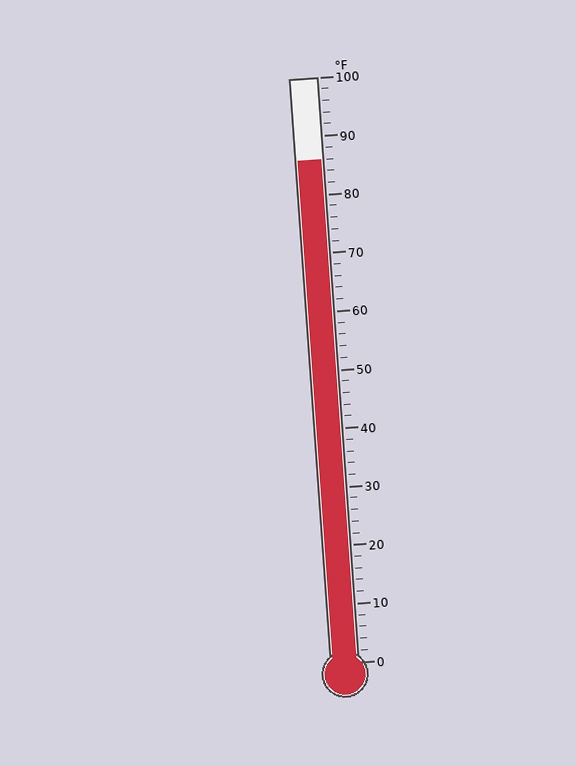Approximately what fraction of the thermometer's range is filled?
The thermometer is filled to approximately 85% of its range.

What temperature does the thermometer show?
The thermometer shows approximately 86°F.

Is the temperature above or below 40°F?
The temperature is above 40°F.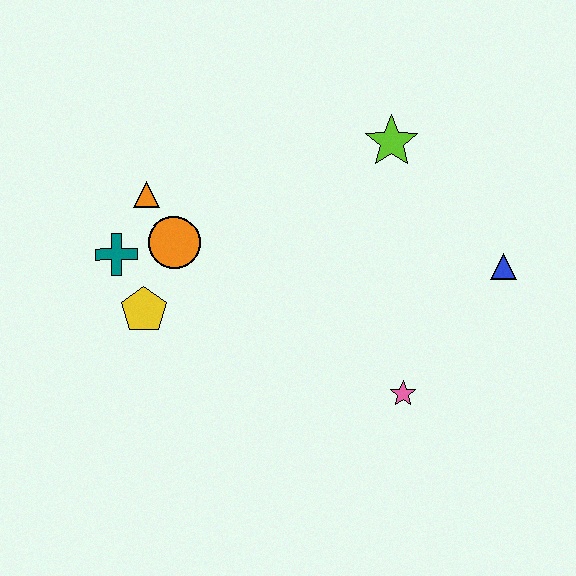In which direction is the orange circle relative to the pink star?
The orange circle is to the left of the pink star.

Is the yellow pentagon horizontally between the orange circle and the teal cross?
Yes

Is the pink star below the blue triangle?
Yes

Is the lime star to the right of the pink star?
No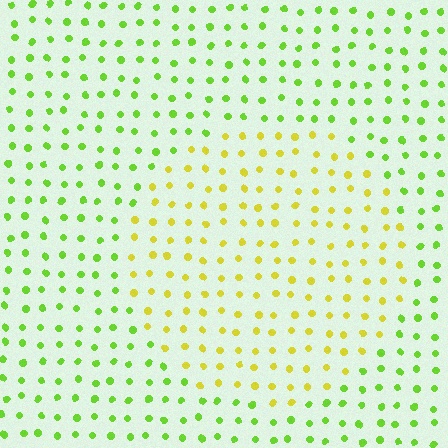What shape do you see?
I see a circle.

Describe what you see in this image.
The image is filled with small lime elements in a uniform arrangement. A circle-shaped region is visible where the elements are tinted to a slightly different hue, forming a subtle color boundary.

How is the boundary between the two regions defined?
The boundary is defined purely by a slight shift in hue (about 40 degrees). Spacing, size, and orientation are identical on both sides.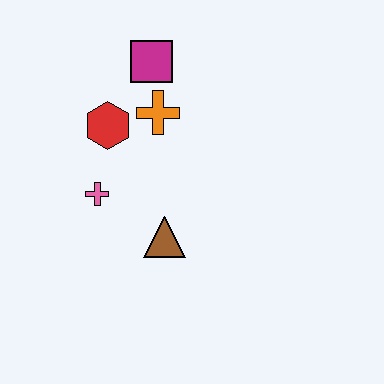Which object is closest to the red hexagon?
The orange cross is closest to the red hexagon.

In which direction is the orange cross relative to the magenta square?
The orange cross is below the magenta square.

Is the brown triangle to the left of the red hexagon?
No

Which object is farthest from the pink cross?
The magenta square is farthest from the pink cross.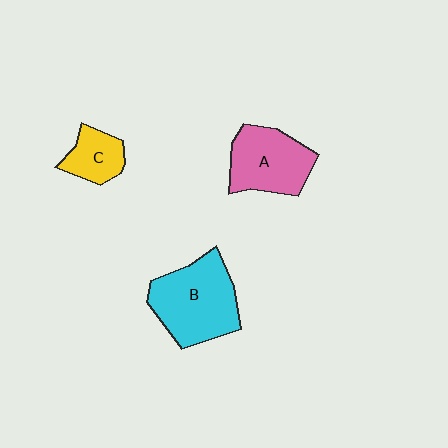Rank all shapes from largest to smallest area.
From largest to smallest: B (cyan), A (pink), C (yellow).